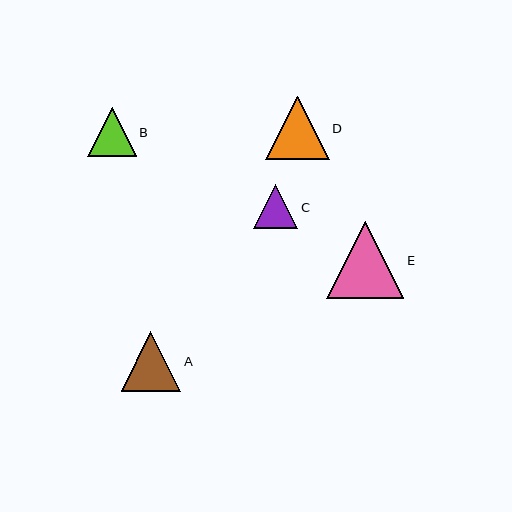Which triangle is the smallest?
Triangle C is the smallest with a size of approximately 44 pixels.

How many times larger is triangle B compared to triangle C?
Triangle B is approximately 1.1 times the size of triangle C.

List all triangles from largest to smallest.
From largest to smallest: E, D, A, B, C.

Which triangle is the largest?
Triangle E is the largest with a size of approximately 77 pixels.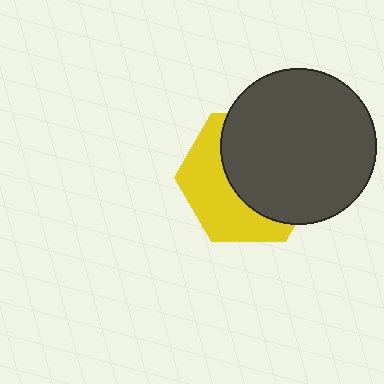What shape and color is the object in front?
The object in front is a dark gray circle.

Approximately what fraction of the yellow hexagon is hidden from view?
Roughly 58% of the yellow hexagon is hidden behind the dark gray circle.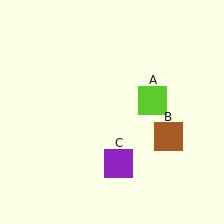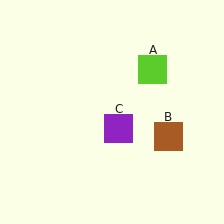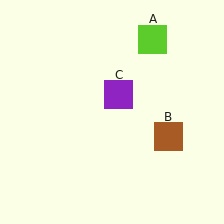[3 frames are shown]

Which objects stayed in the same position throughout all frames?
Brown square (object B) remained stationary.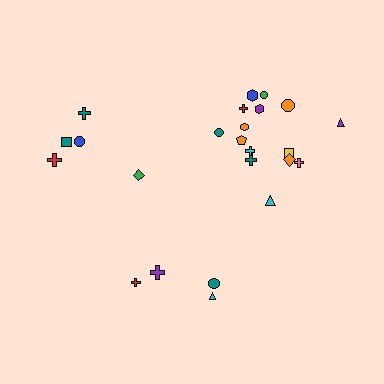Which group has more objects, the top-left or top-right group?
The top-right group.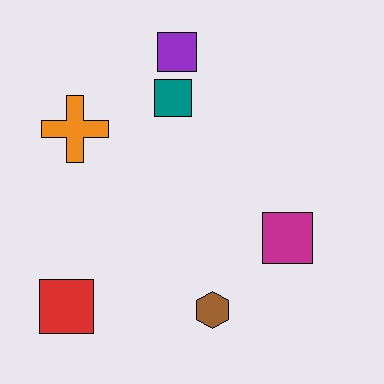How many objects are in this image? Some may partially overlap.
There are 6 objects.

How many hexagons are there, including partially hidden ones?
There is 1 hexagon.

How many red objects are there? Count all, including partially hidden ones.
There is 1 red object.